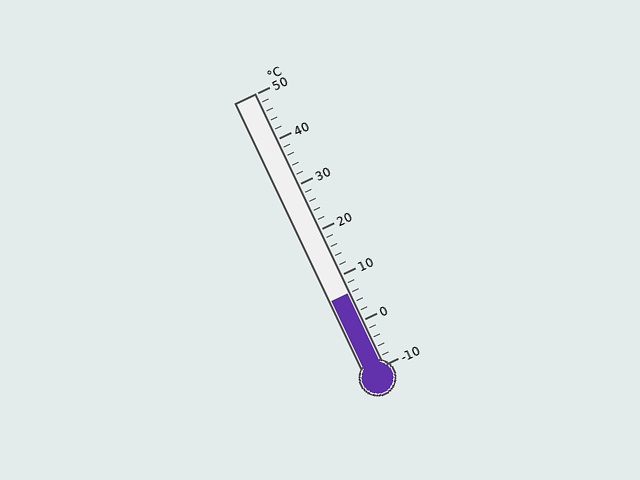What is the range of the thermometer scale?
The thermometer scale ranges from -10°C to 50°C.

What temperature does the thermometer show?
The thermometer shows approximately 6°C.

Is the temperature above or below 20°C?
The temperature is below 20°C.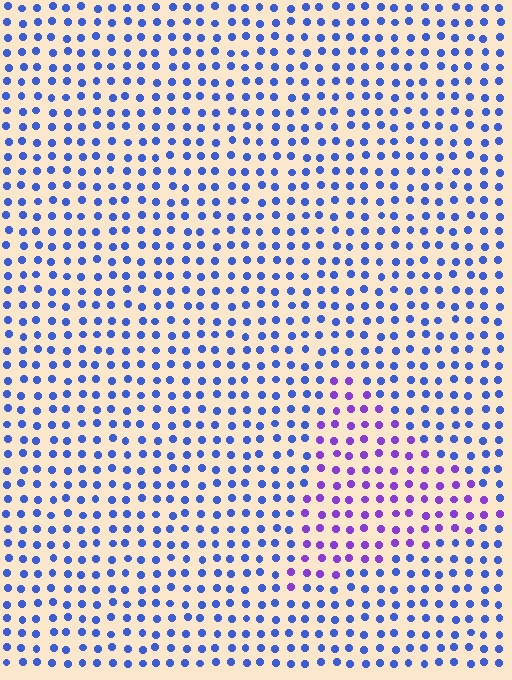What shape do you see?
I see a triangle.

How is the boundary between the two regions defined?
The boundary is defined purely by a slight shift in hue (about 45 degrees). Spacing, size, and orientation are identical on both sides.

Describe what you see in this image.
The image is filled with small blue elements in a uniform arrangement. A triangle-shaped region is visible where the elements are tinted to a slightly different hue, forming a subtle color boundary.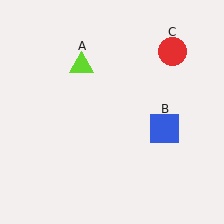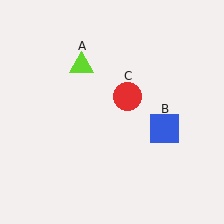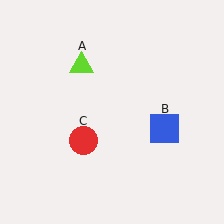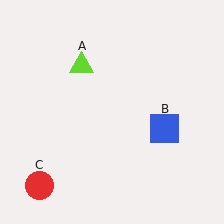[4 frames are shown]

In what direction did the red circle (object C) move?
The red circle (object C) moved down and to the left.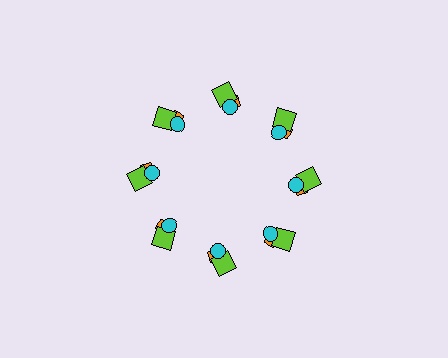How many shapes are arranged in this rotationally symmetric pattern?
There are 24 shapes, arranged in 8 groups of 3.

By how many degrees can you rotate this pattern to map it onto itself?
The pattern maps onto itself every 45 degrees of rotation.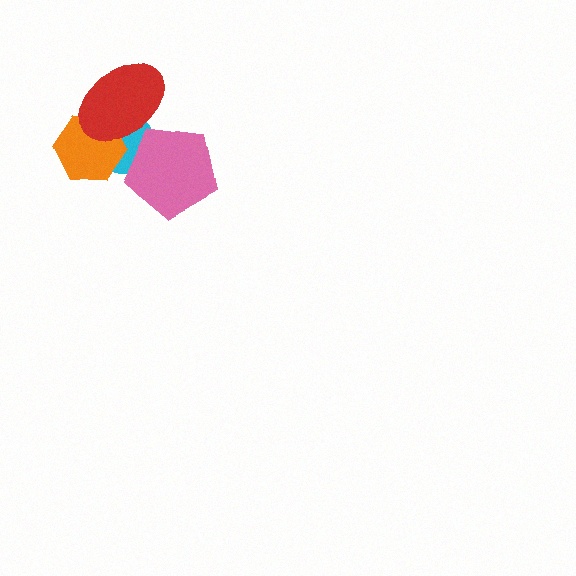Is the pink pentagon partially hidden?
No, no other shape covers it.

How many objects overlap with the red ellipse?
3 objects overlap with the red ellipse.